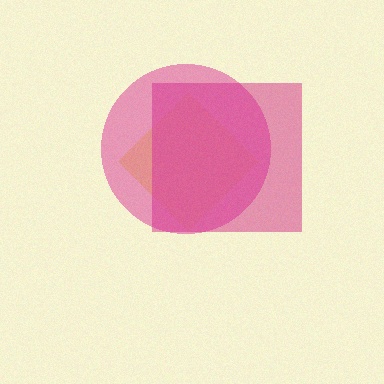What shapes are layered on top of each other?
The layered shapes are: a yellow diamond, a pink square, a magenta circle.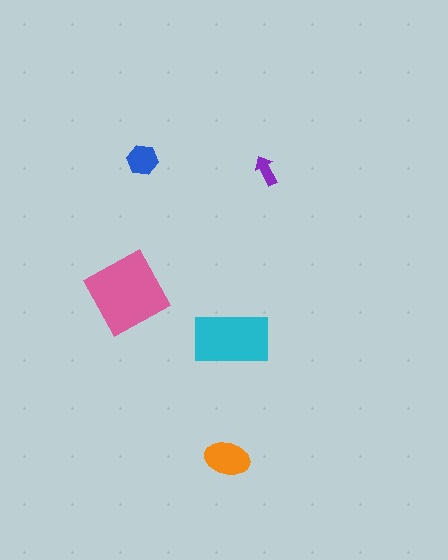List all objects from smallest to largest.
The purple arrow, the blue hexagon, the orange ellipse, the cyan rectangle, the pink diamond.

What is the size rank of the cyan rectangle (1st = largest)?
2nd.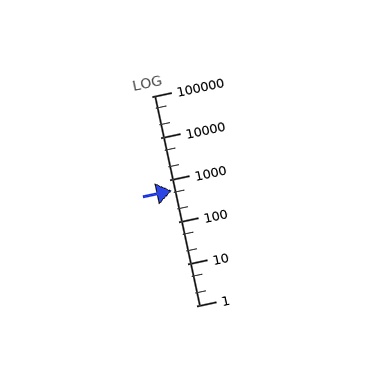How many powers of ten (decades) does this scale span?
The scale spans 5 decades, from 1 to 100000.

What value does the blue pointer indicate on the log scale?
The pointer indicates approximately 550.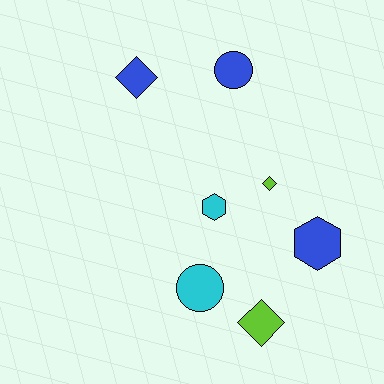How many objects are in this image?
There are 7 objects.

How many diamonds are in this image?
There are 3 diamonds.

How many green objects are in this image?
There are no green objects.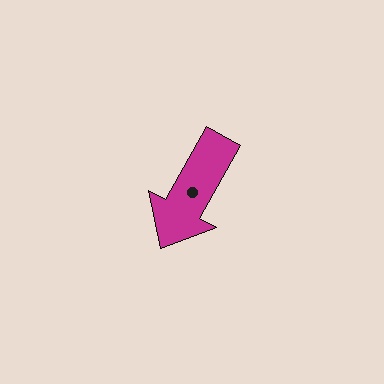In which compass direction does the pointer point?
Southwest.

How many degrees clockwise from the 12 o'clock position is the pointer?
Approximately 209 degrees.